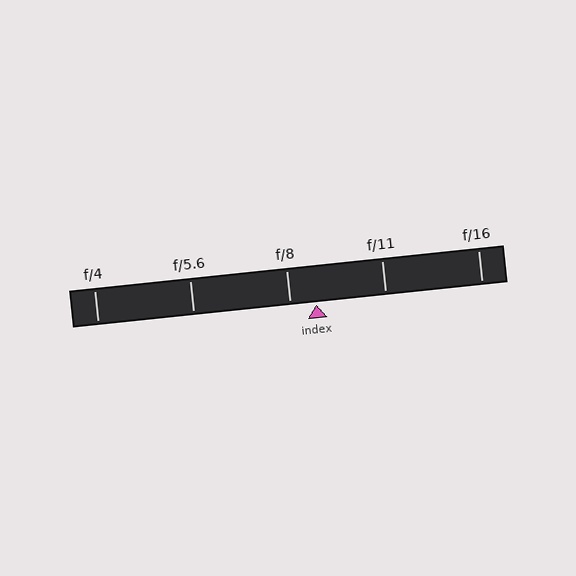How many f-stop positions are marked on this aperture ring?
There are 5 f-stop positions marked.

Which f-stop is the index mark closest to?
The index mark is closest to f/8.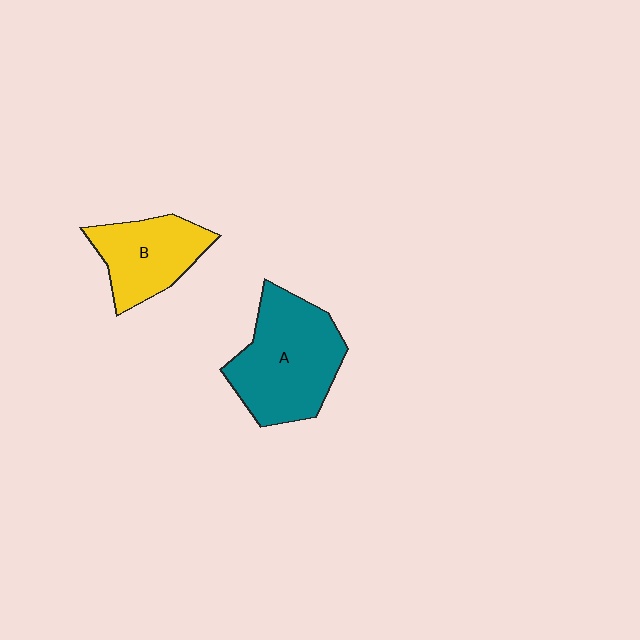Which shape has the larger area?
Shape A (teal).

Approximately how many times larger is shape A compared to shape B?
Approximately 1.5 times.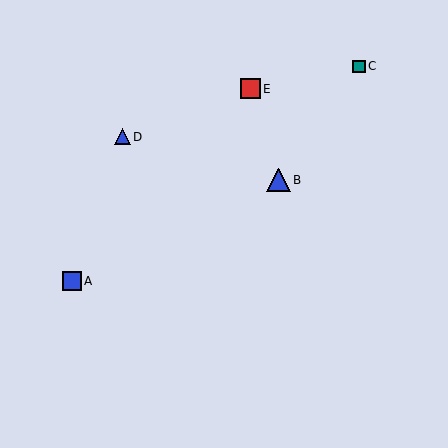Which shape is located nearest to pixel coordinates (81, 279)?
The blue square (labeled A) at (72, 281) is nearest to that location.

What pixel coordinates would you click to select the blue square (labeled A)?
Click at (72, 281) to select the blue square A.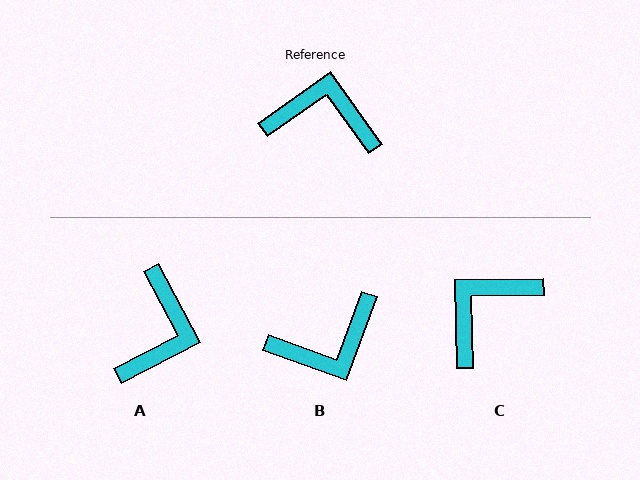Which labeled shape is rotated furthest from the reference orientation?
B, about 145 degrees away.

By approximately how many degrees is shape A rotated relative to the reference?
Approximately 98 degrees clockwise.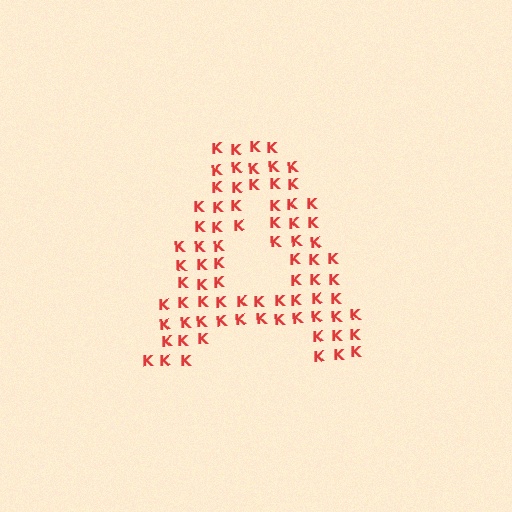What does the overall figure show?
The overall figure shows the letter A.